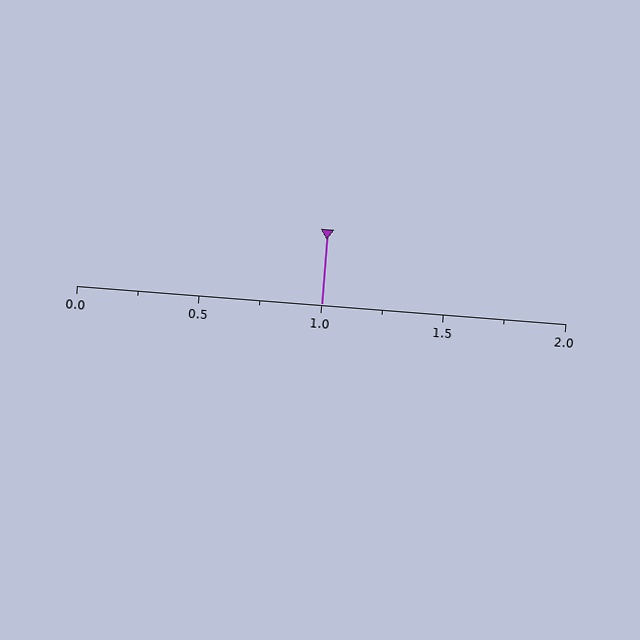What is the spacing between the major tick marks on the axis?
The major ticks are spaced 0.5 apart.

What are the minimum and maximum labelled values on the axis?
The axis runs from 0.0 to 2.0.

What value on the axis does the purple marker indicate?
The marker indicates approximately 1.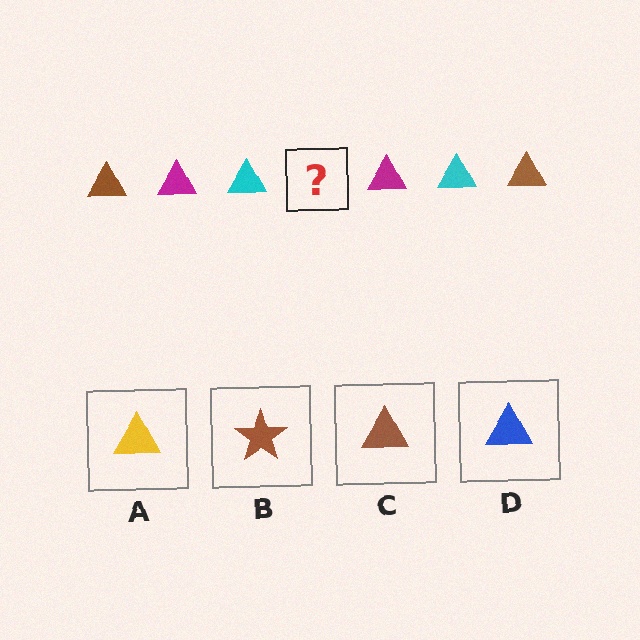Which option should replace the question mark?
Option C.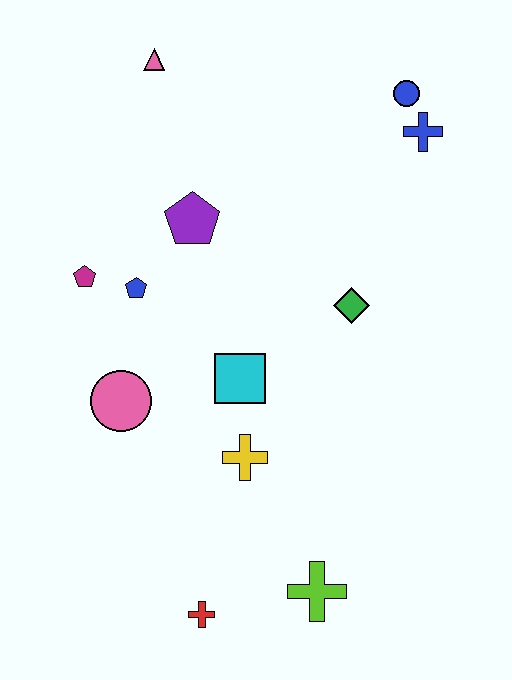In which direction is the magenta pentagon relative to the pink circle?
The magenta pentagon is above the pink circle.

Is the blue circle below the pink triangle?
Yes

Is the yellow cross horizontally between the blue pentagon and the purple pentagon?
No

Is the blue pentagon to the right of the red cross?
No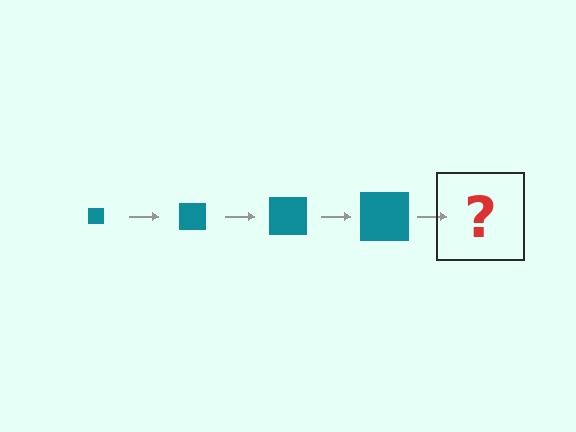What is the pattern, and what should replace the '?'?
The pattern is that the square gets progressively larger each step. The '?' should be a teal square, larger than the previous one.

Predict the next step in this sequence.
The next step is a teal square, larger than the previous one.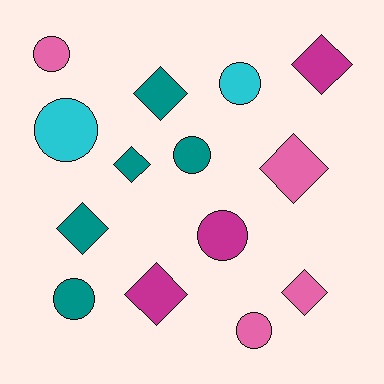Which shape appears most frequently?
Circle, with 7 objects.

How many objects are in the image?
There are 14 objects.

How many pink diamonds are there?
There are 2 pink diamonds.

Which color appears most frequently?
Teal, with 5 objects.